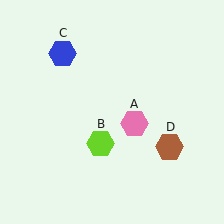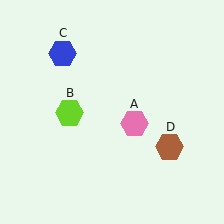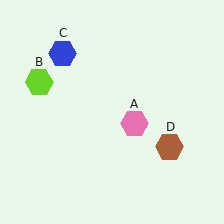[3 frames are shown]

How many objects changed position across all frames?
1 object changed position: lime hexagon (object B).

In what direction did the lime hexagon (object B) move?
The lime hexagon (object B) moved up and to the left.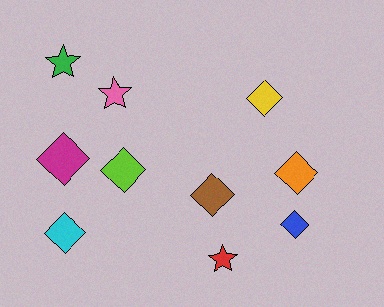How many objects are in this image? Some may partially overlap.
There are 10 objects.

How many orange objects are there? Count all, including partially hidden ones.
There is 1 orange object.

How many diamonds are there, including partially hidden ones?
There are 7 diamonds.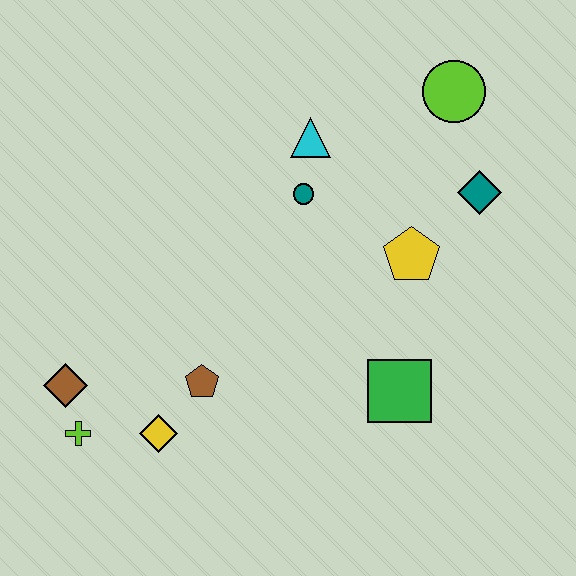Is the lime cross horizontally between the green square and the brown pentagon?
No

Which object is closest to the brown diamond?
The lime cross is closest to the brown diamond.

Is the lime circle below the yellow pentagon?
No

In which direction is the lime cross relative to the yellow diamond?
The lime cross is to the left of the yellow diamond.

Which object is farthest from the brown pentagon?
The lime circle is farthest from the brown pentagon.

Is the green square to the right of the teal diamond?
No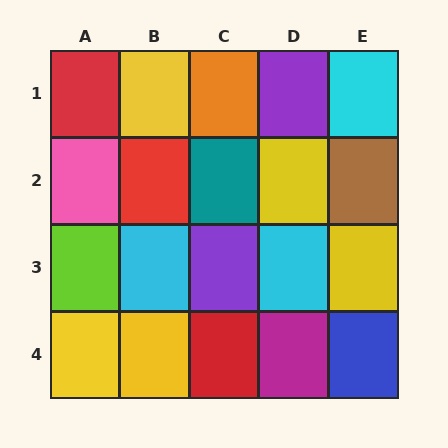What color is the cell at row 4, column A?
Yellow.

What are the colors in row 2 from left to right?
Pink, red, teal, yellow, brown.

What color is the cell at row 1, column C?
Orange.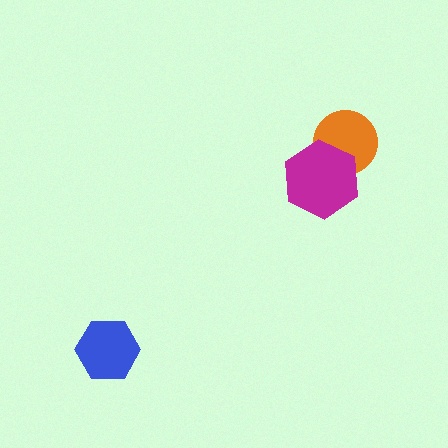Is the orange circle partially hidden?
Yes, it is partially covered by another shape.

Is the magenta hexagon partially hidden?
No, no other shape covers it.